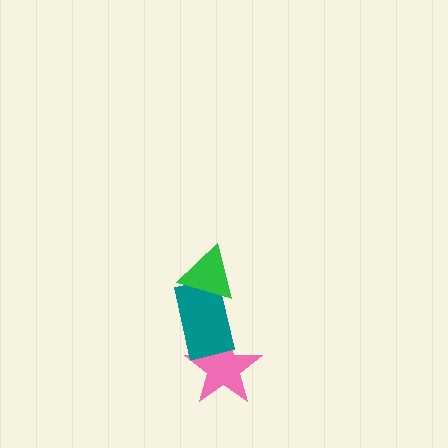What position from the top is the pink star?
The pink star is 3rd from the top.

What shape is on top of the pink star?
The teal rectangle is on top of the pink star.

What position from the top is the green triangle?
The green triangle is 1st from the top.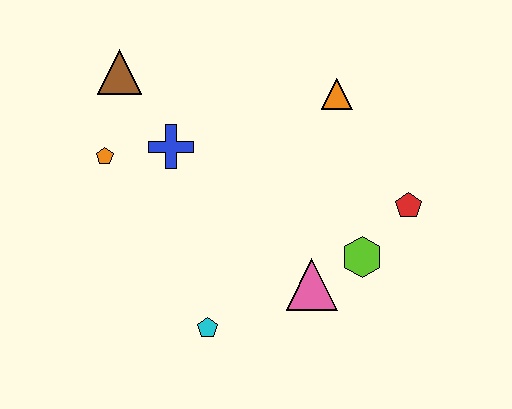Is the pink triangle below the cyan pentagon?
No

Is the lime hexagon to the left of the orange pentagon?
No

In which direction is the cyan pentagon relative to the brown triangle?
The cyan pentagon is below the brown triangle.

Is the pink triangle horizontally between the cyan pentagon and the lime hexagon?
Yes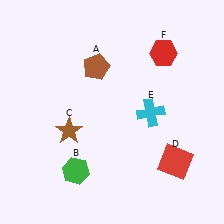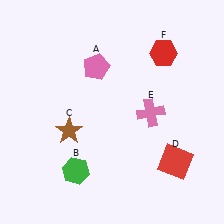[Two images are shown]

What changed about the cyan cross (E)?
In Image 1, E is cyan. In Image 2, it changed to pink.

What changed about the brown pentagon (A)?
In Image 1, A is brown. In Image 2, it changed to pink.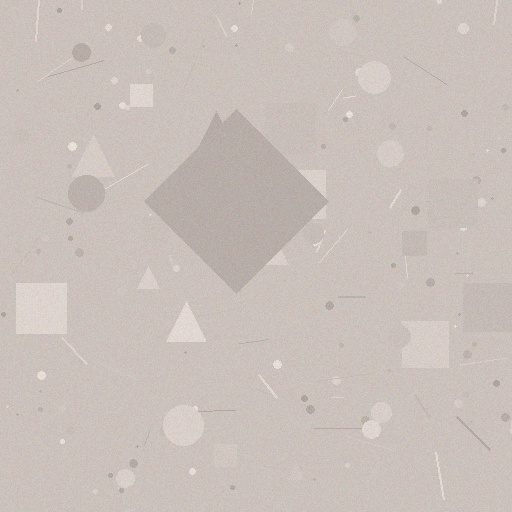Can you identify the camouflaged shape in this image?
The camouflaged shape is a diamond.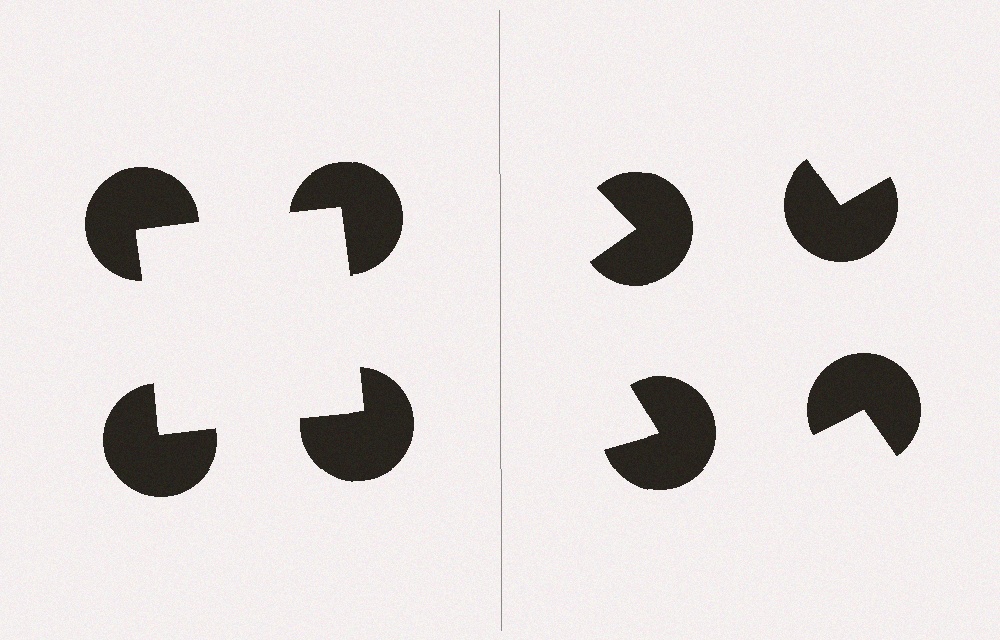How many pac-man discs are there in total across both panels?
8 — 4 on each side.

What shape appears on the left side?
An illusory square.